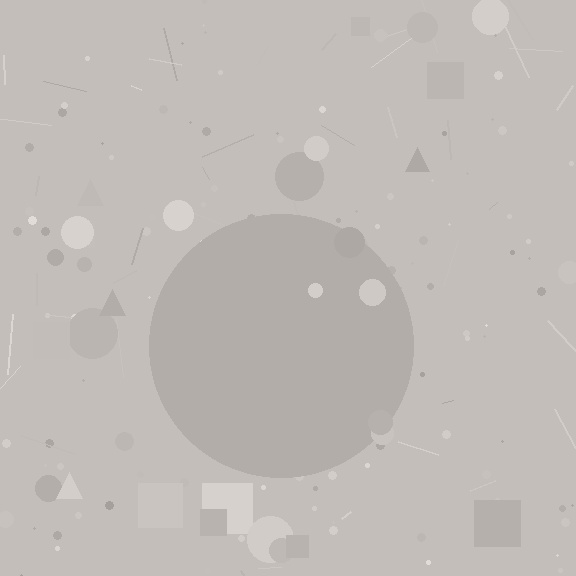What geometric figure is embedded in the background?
A circle is embedded in the background.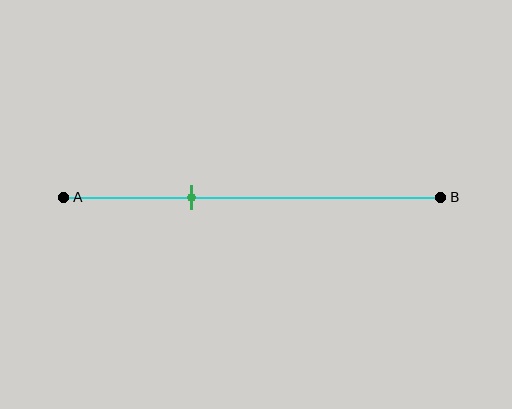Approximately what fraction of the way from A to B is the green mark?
The green mark is approximately 35% of the way from A to B.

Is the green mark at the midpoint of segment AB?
No, the mark is at about 35% from A, not at the 50% midpoint.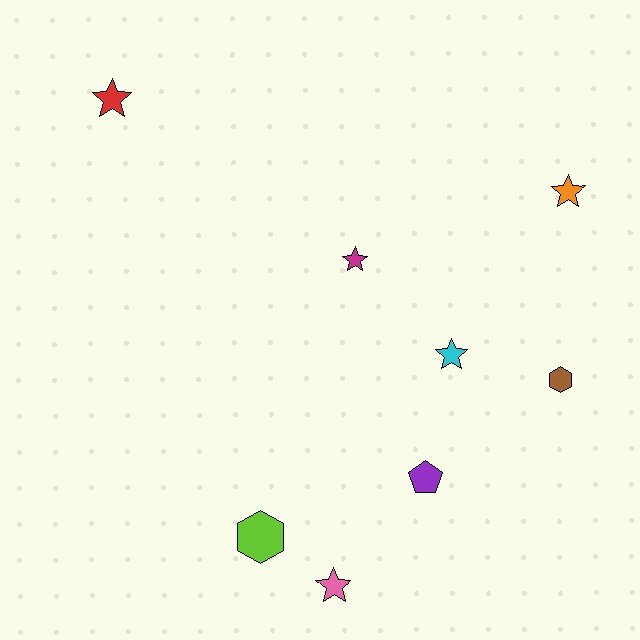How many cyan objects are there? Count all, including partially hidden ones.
There is 1 cyan object.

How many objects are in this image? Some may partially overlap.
There are 8 objects.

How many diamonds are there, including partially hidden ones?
There are no diamonds.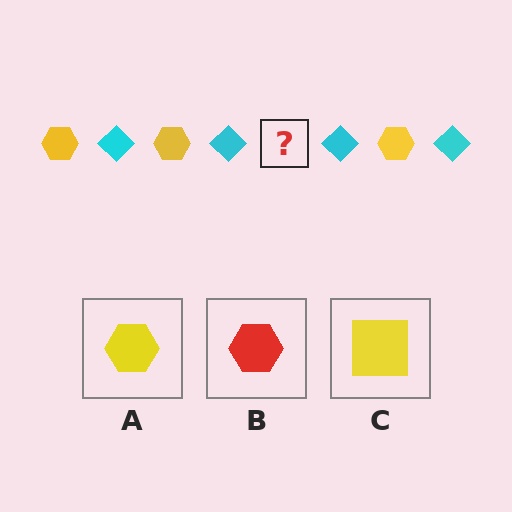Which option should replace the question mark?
Option A.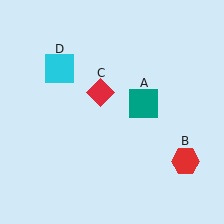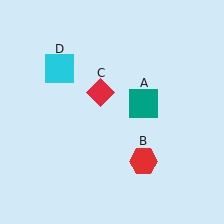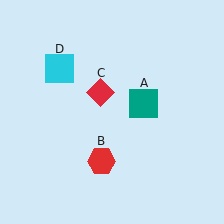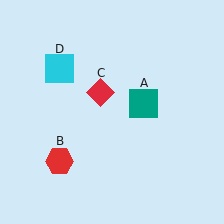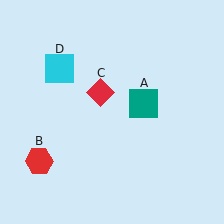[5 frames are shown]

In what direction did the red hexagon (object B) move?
The red hexagon (object B) moved left.